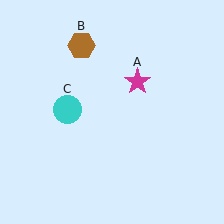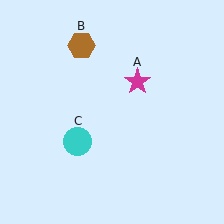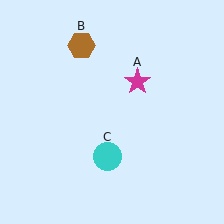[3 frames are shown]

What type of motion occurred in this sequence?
The cyan circle (object C) rotated counterclockwise around the center of the scene.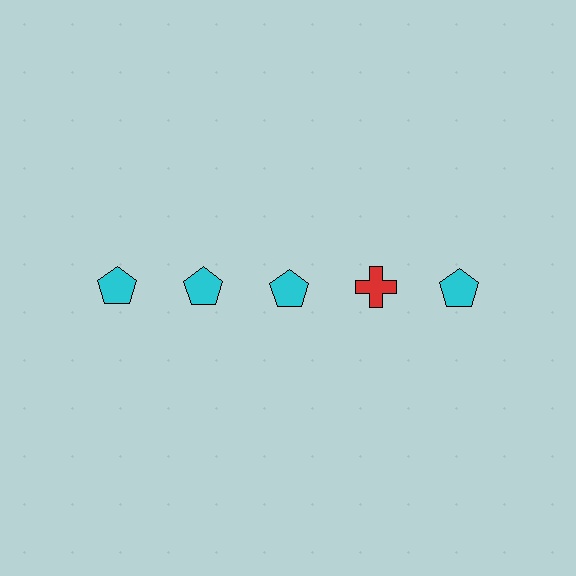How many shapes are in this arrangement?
There are 5 shapes arranged in a grid pattern.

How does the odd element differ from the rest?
It differs in both color (red instead of cyan) and shape (cross instead of pentagon).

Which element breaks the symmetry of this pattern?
The red cross in the top row, second from right column breaks the symmetry. All other shapes are cyan pentagons.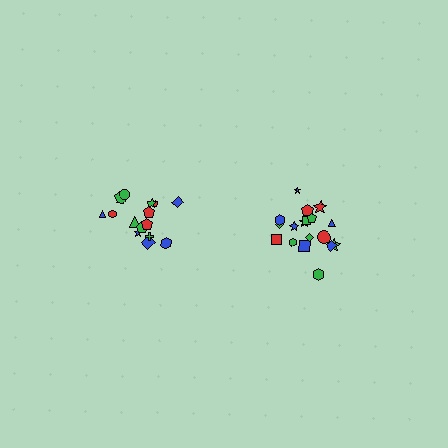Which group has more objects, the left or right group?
The right group.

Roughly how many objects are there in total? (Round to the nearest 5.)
Roughly 35 objects in total.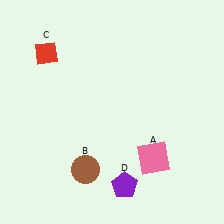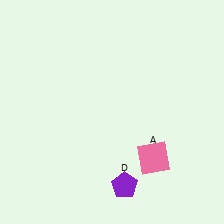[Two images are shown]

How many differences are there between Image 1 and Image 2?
There are 2 differences between the two images.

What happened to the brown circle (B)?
The brown circle (B) was removed in Image 2. It was in the bottom-left area of Image 1.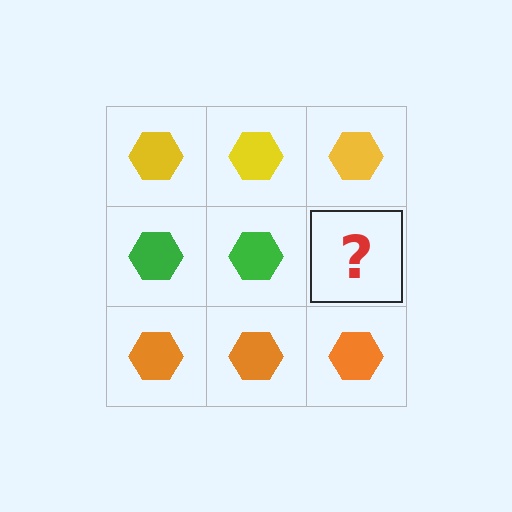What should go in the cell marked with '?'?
The missing cell should contain a green hexagon.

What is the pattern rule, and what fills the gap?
The rule is that each row has a consistent color. The gap should be filled with a green hexagon.